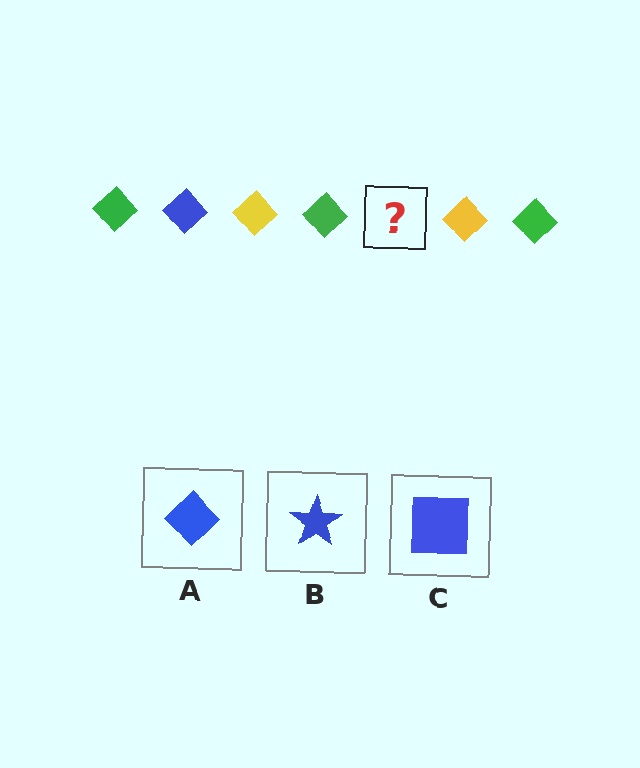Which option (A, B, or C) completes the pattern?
A.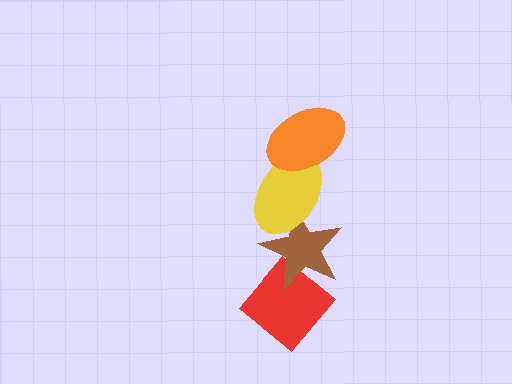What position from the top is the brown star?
The brown star is 3rd from the top.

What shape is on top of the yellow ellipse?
The orange ellipse is on top of the yellow ellipse.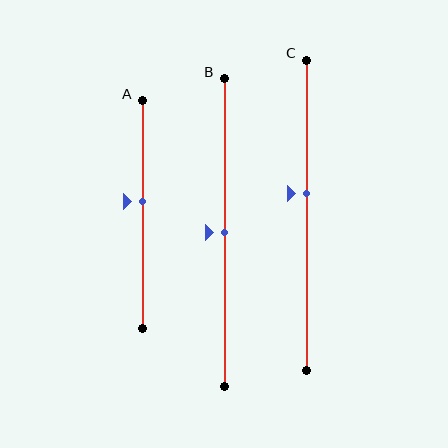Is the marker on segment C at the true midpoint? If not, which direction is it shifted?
No, the marker on segment C is shifted upward by about 7% of the segment length.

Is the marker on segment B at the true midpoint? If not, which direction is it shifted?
Yes, the marker on segment B is at the true midpoint.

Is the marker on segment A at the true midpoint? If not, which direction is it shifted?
No, the marker on segment A is shifted upward by about 6% of the segment length.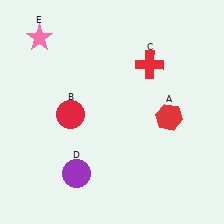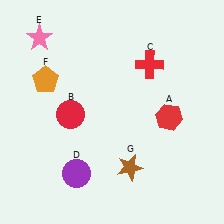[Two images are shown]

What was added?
An orange pentagon (F), a brown star (G) were added in Image 2.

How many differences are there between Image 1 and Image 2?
There are 2 differences between the two images.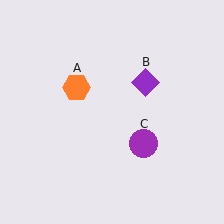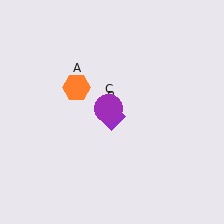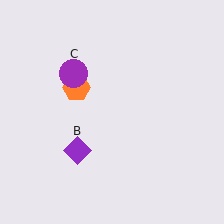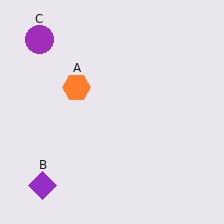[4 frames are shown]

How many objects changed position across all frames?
2 objects changed position: purple diamond (object B), purple circle (object C).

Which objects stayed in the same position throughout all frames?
Orange hexagon (object A) remained stationary.